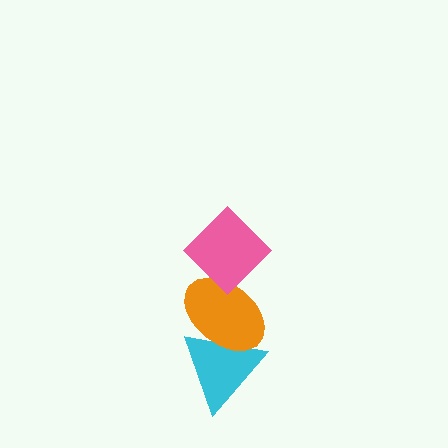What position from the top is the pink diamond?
The pink diamond is 1st from the top.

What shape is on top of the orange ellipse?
The pink diamond is on top of the orange ellipse.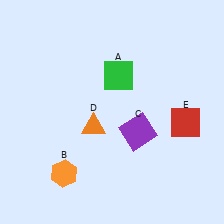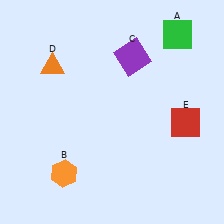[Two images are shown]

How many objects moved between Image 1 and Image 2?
3 objects moved between the two images.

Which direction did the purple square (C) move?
The purple square (C) moved up.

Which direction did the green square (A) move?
The green square (A) moved right.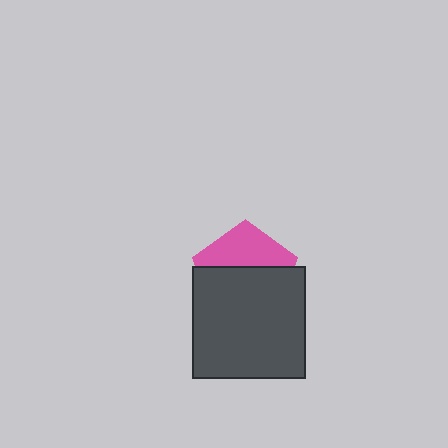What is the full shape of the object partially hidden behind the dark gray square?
The partially hidden object is a pink pentagon.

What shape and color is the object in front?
The object in front is a dark gray square.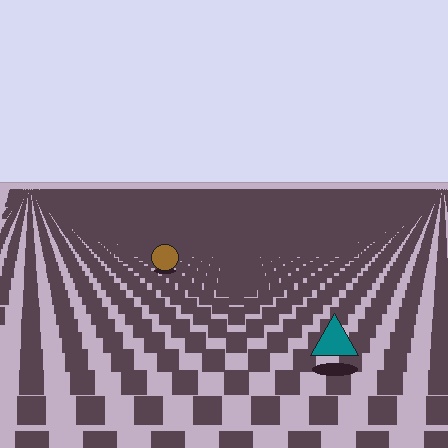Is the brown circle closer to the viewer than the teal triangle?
No. The teal triangle is closer — you can tell from the texture gradient: the ground texture is coarser near it.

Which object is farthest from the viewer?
The brown circle is farthest from the viewer. It appears smaller and the ground texture around it is denser.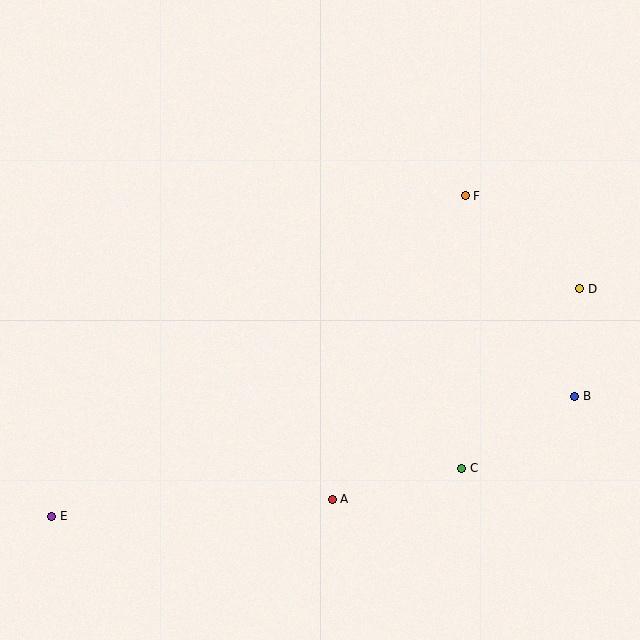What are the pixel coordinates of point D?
Point D is at (580, 289).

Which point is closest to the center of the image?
Point A at (332, 499) is closest to the center.